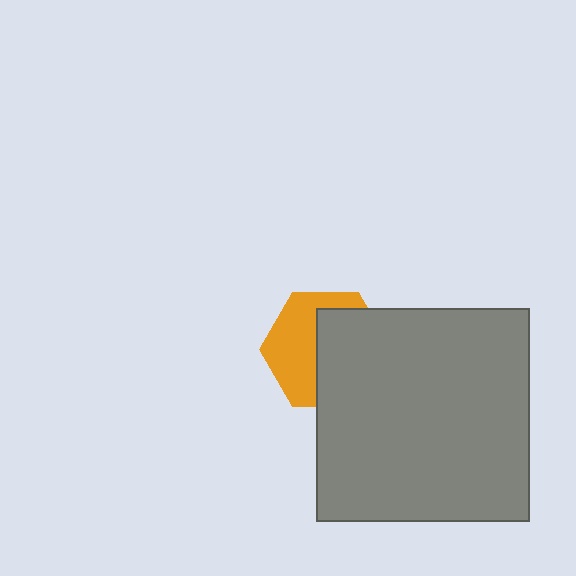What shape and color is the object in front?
The object in front is a gray square.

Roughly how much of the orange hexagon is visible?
About half of it is visible (roughly 47%).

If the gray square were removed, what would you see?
You would see the complete orange hexagon.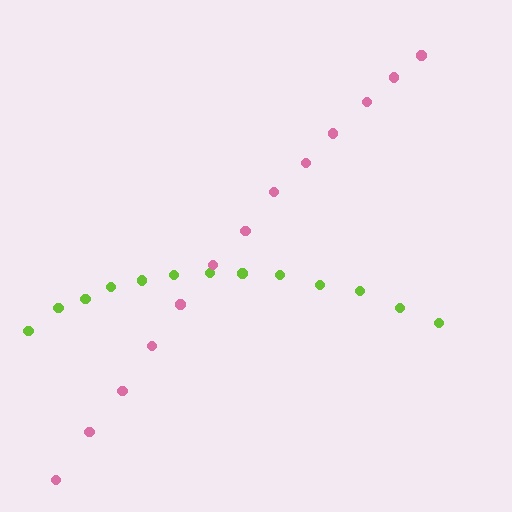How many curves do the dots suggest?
There are 2 distinct paths.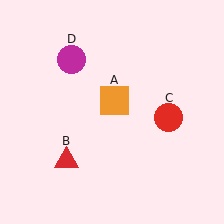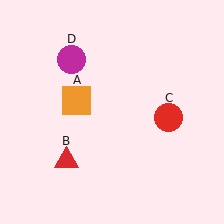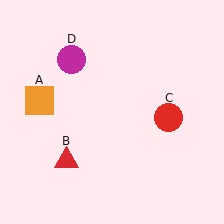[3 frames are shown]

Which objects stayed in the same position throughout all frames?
Red triangle (object B) and red circle (object C) and magenta circle (object D) remained stationary.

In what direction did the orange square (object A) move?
The orange square (object A) moved left.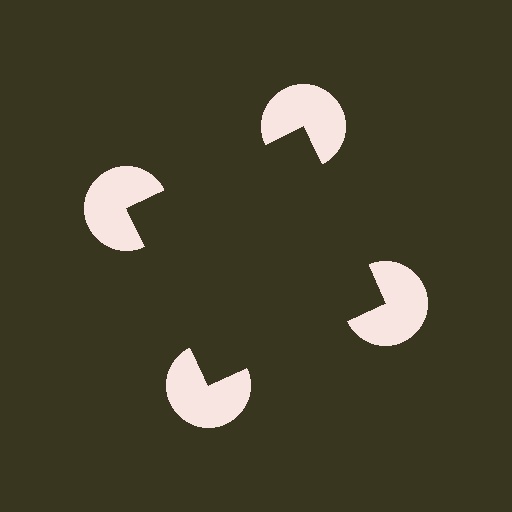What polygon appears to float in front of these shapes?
An illusory square — its edges are inferred from the aligned wedge cuts in the pac-man discs, not physically drawn.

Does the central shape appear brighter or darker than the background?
It typically appears slightly darker than the background, even though no actual brightness change is drawn.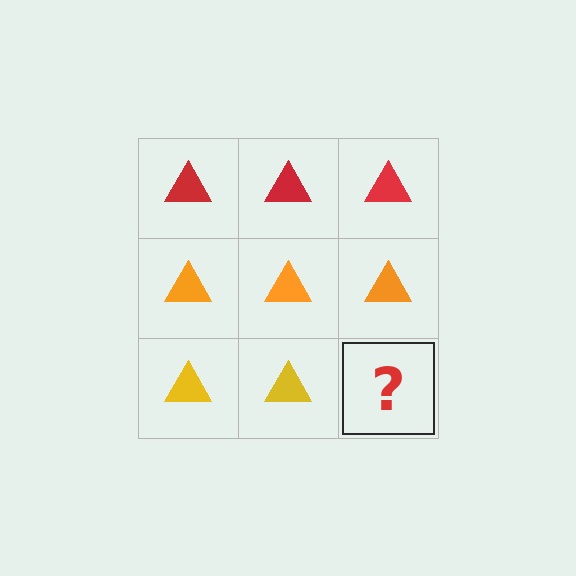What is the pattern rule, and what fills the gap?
The rule is that each row has a consistent color. The gap should be filled with a yellow triangle.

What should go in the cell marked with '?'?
The missing cell should contain a yellow triangle.